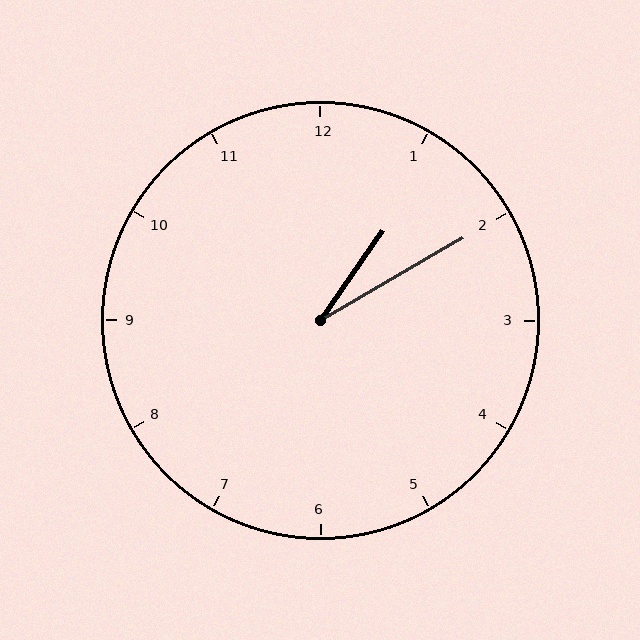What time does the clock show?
1:10.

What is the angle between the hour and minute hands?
Approximately 25 degrees.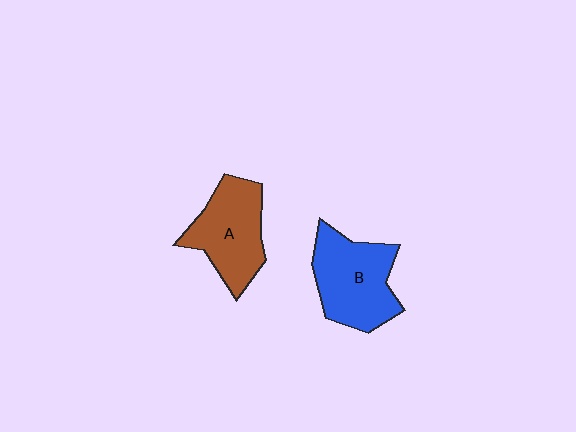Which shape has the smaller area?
Shape A (brown).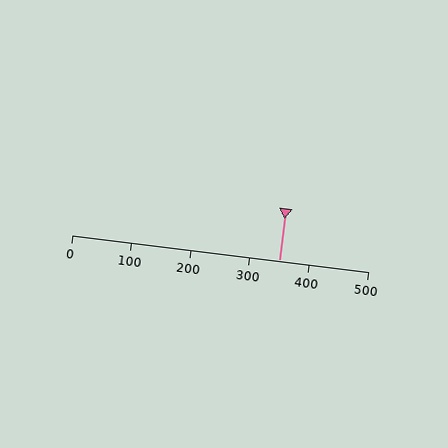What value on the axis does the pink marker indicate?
The marker indicates approximately 350.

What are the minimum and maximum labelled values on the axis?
The axis runs from 0 to 500.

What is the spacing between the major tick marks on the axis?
The major ticks are spaced 100 apart.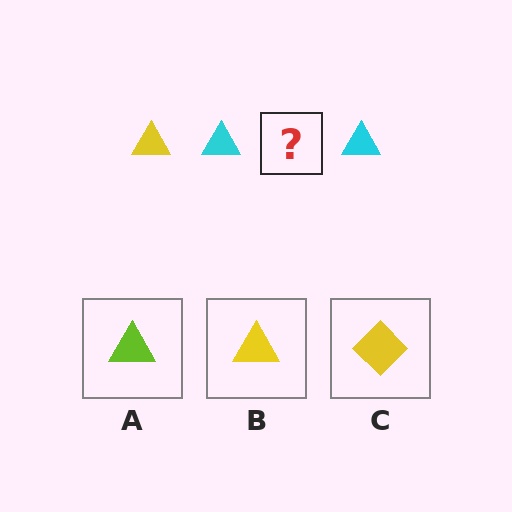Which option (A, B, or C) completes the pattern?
B.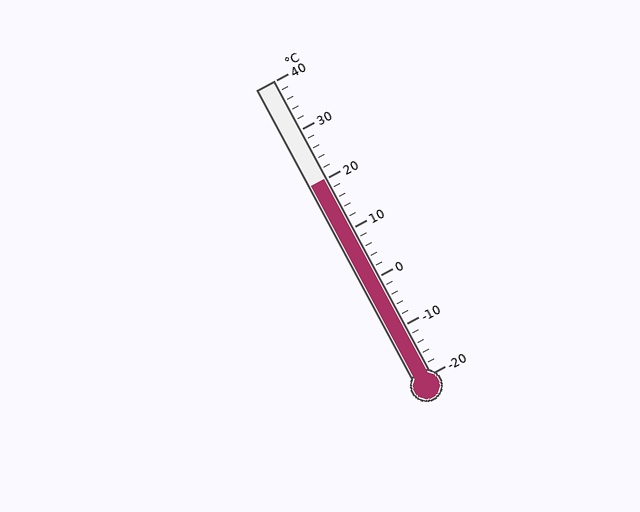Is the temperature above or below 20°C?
The temperature is at 20°C.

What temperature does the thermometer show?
The thermometer shows approximately 20°C.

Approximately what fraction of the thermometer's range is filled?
The thermometer is filled to approximately 65% of its range.